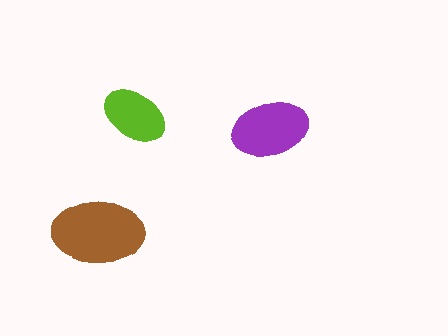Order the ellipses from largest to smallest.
the brown one, the purple one, the lime one.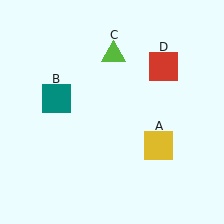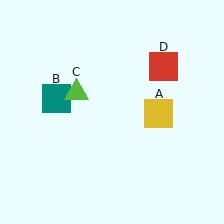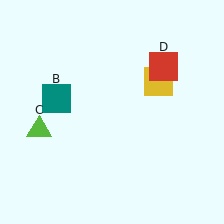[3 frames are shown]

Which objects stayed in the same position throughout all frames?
Teal square (object B) and red square (object D) remained stationary.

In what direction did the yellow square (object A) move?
The yellow square (object A) moved up.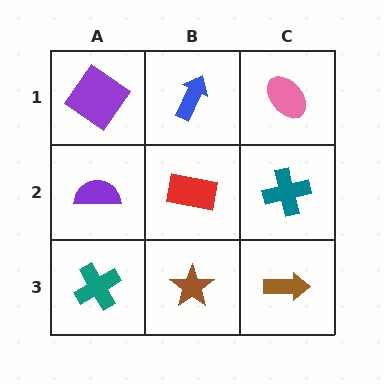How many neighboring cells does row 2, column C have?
3.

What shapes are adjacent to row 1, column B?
A red rectangle (row 2, column B), a purple diamond (row 1, column A), a pink ellipse (row 1, column C).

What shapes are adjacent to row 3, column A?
A purple semicircle (row 2, column A), a brown star (row 3, column B).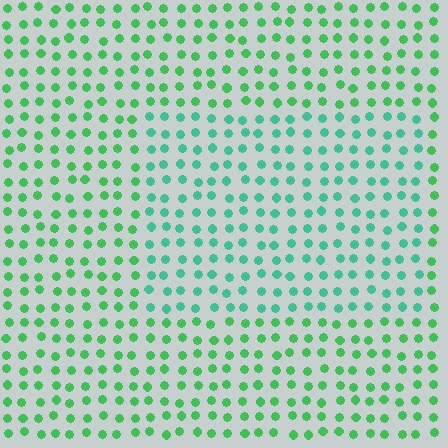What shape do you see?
I see a rectangle.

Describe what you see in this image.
The image is filled with small green elements in a uniform arrangement. A rectangle-shaped region is visible where the elements are tinted to a slightly different hue, forming a subtle color boundary.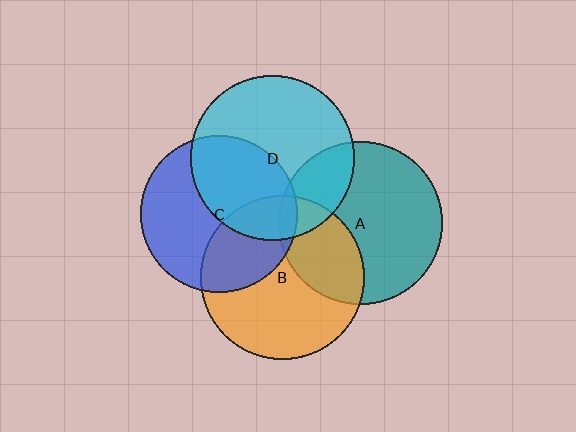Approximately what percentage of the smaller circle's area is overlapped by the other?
Approximately 45%.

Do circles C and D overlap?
Yes.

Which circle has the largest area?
Circle B (orange).